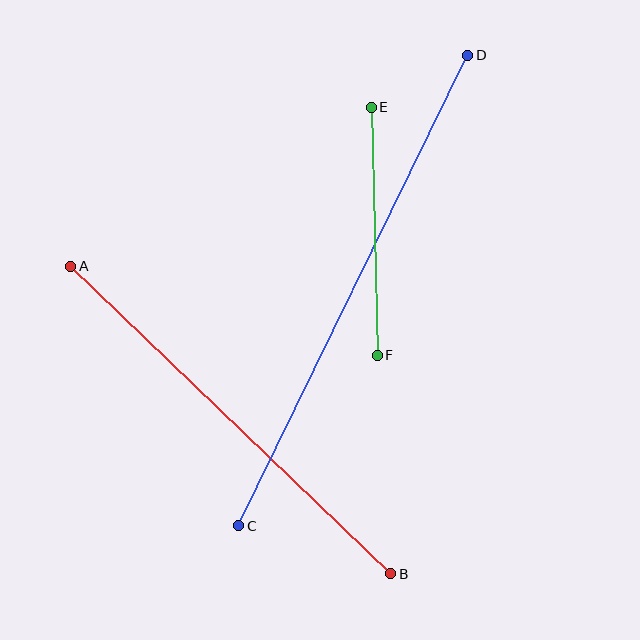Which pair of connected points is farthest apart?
Points C and D are farthest apart.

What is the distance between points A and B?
The distance is approximately 444 pixels.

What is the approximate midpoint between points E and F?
The midpoint is at approximately (374, 231) pixels.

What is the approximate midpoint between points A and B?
The midpoint is at approximately (231, 420) pixels.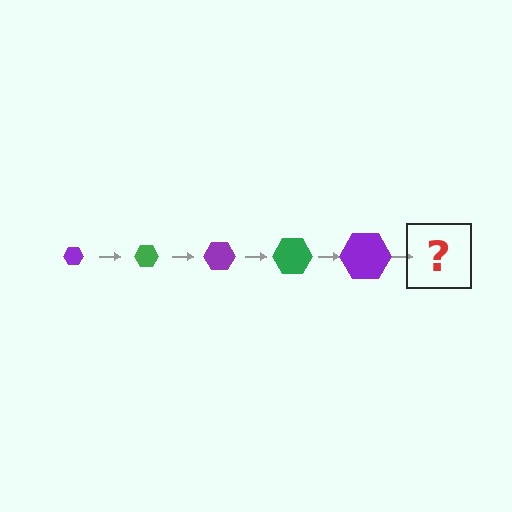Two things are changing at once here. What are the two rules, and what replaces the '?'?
The two rules are that the hexagon grows larger each step and the color cycles through purple and green. The '?' should be a green hexagon, larger than the previous one.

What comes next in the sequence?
The next element should be a green hexagon, larger than the previous one.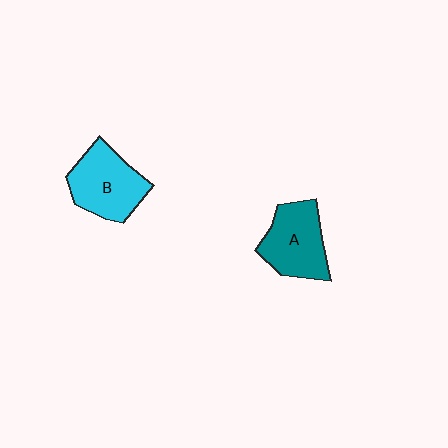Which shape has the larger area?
Shape B (cyan).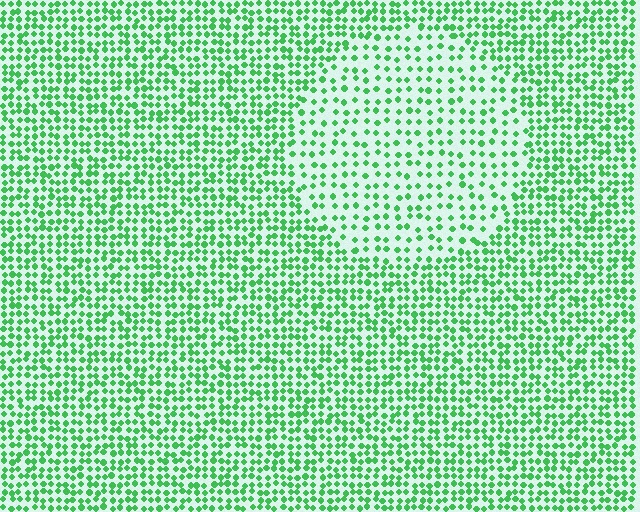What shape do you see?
I see a circle.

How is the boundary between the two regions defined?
The boundary is defined by a change in element density (approximately 1.9x ratio). All elements are the same color, size, and shape.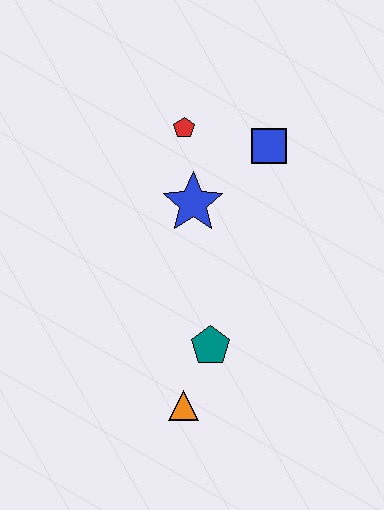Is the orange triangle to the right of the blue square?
No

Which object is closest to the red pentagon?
The blue star is closest to the red pentagon.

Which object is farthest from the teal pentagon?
The red pentagon is farthest from the teal pentagon.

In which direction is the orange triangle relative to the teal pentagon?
The orange triangle is below the teal pentagon.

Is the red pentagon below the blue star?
No